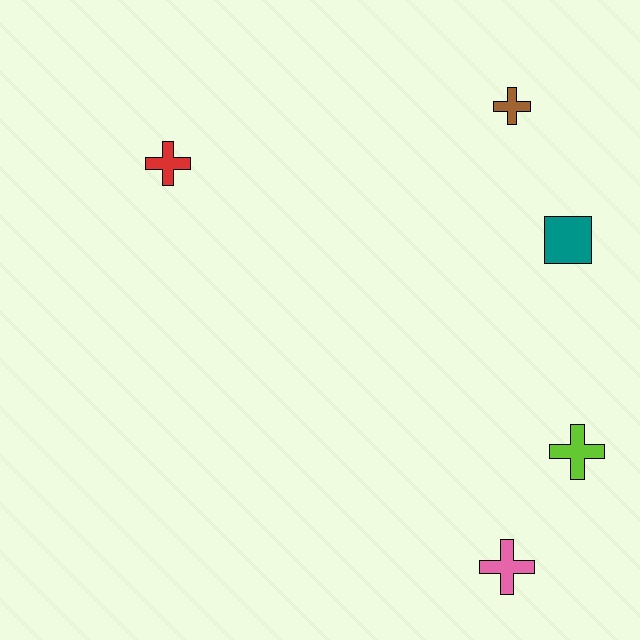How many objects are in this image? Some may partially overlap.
There are 5 objects.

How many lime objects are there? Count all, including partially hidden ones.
There is 1 lime object.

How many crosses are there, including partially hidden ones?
There are 4 crosses.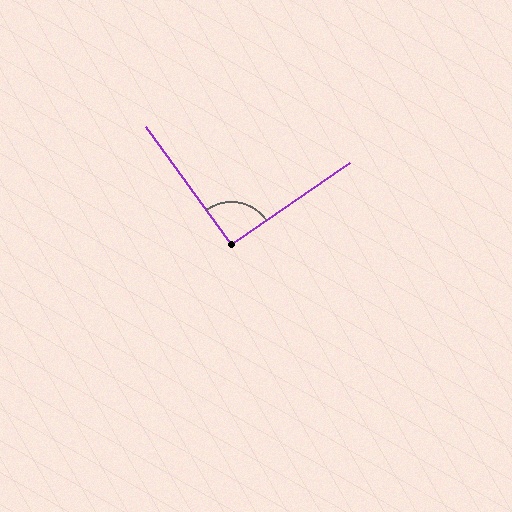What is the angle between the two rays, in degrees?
Approximately 91 degrees.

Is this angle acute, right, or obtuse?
It is approximately a right angle.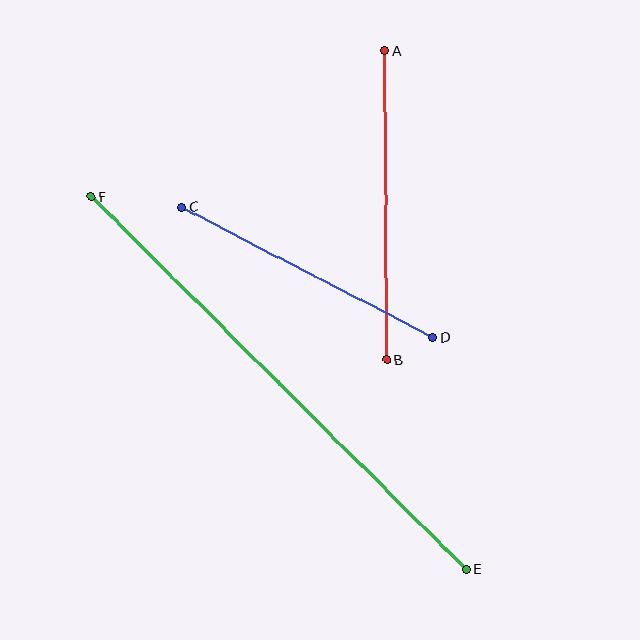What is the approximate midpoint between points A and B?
The midpoint is at approximately (386, 205) pixels.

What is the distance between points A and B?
The distance is approximately 309 pixels.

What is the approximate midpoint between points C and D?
The midpoint is at approximately (307, 272) pixels.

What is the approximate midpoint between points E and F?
The midpoint is at approximately (279, 383) pixels.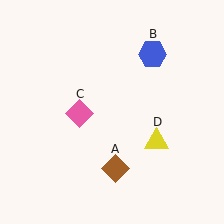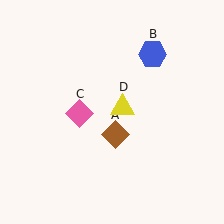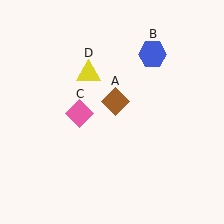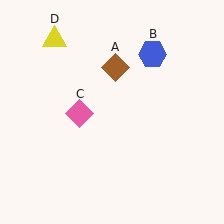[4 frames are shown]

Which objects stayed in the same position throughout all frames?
Blue hexagon (object B) and pink diamond (object C) remained stationary.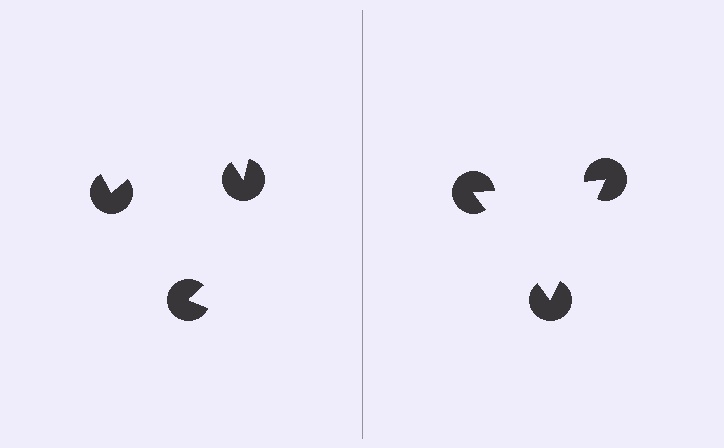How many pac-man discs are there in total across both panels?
6 — 3 on each side.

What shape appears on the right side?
An illusory triangle.